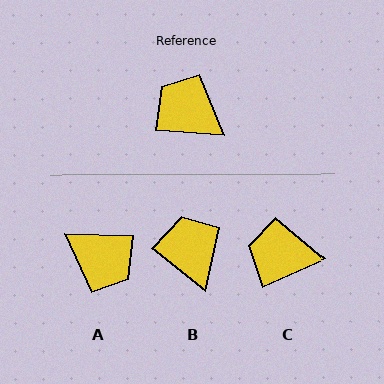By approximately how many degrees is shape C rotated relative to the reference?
Approximately 27 degrees counter-clockwise.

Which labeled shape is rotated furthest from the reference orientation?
A, about 178 degrees away.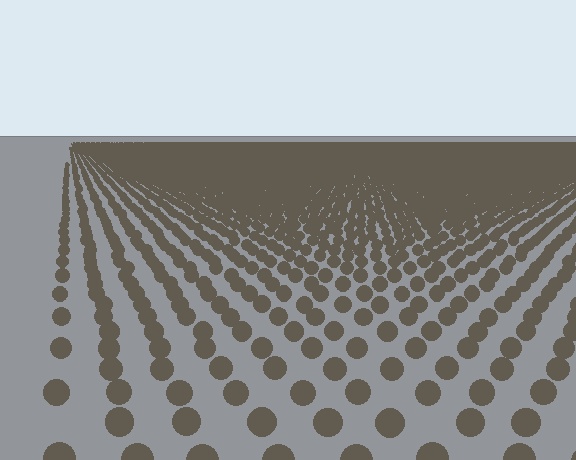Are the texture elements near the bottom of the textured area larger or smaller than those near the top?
Larger. Near the bottom, elements are closer to the viewer and appear at a bigger on-screen size.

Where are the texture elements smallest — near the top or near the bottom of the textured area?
Near the top.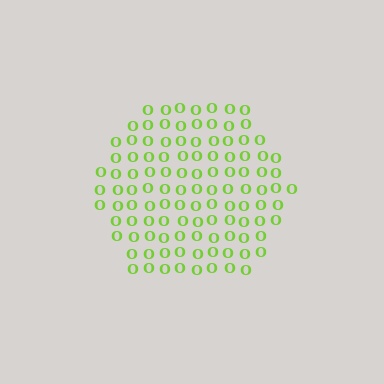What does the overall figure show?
The overall figure shows a hexagon.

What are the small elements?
The small elements are letter O's.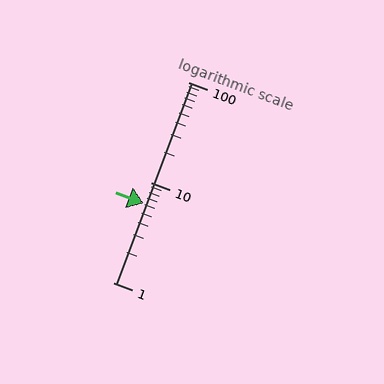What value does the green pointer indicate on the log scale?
The pointer indicates approximately 6.1.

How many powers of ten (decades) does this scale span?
The scale spans 2 decades, from 1 to 100.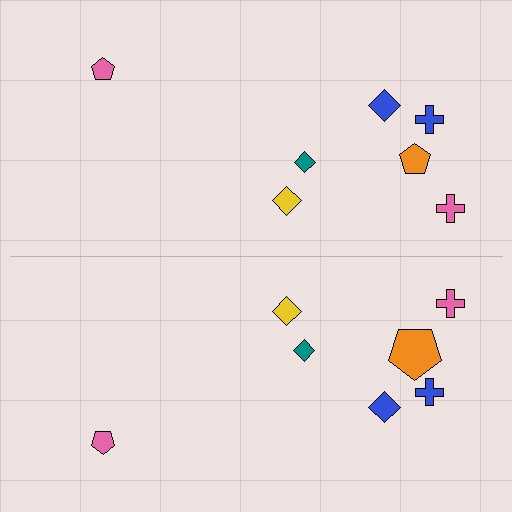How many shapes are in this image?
There are 14 shapes in this image.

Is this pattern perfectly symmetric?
No, the pattern is not perfectly symmetric. The orange pentagon on the bottom side has a different size than its mirror counterpart.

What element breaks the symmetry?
The orange pentagon on the bottom side has a different size than its mirror counterpart.